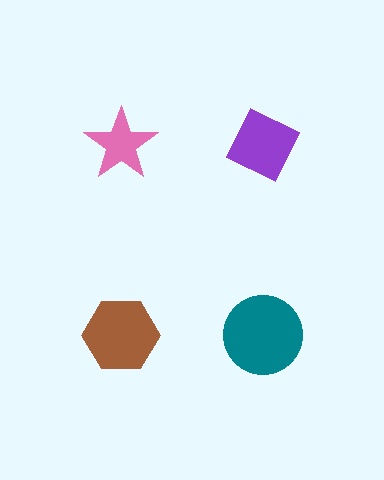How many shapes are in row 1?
2 shapes.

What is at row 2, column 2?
A teal circle.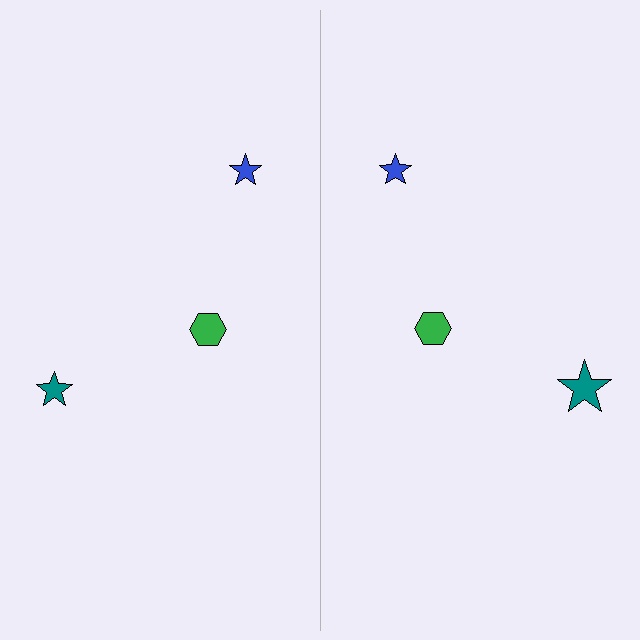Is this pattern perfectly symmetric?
No, the pattern is not perfectly symmetric. The teal star on the right side has a different size than its mirror counterpart.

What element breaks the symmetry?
The teal star on the right side has a different size than its mirror counterpart.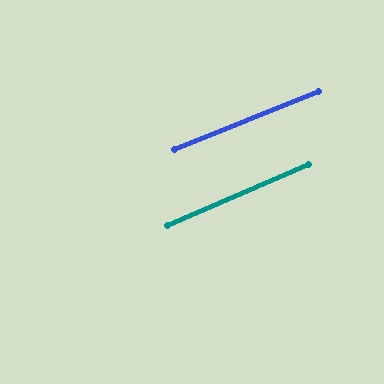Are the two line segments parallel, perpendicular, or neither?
Parallel — their directions differ by only 1.2°.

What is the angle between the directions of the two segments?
Approximately 1 degree.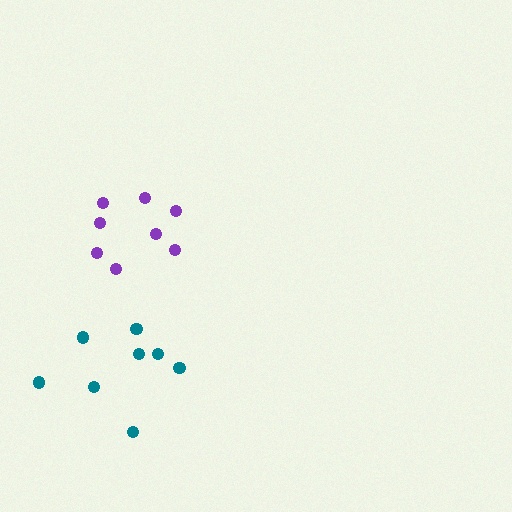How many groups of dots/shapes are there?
There are 2 groups.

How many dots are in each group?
Group 1: 8 dots, Group 2: 8 dots (16 total).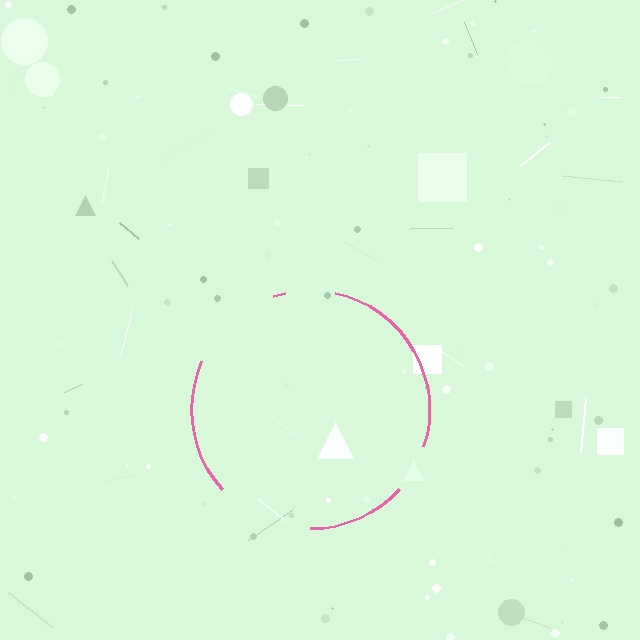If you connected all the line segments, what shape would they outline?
They would outline a circle.